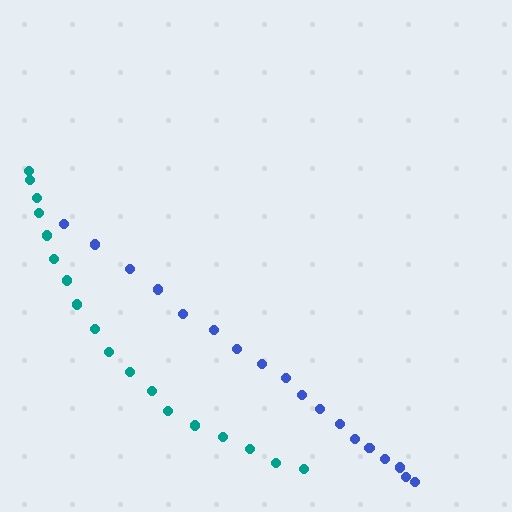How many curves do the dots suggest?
There are 2 distinct paths.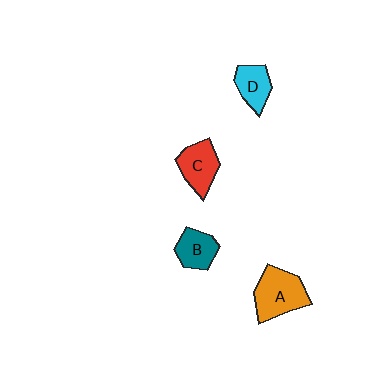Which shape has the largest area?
Shape A (orange).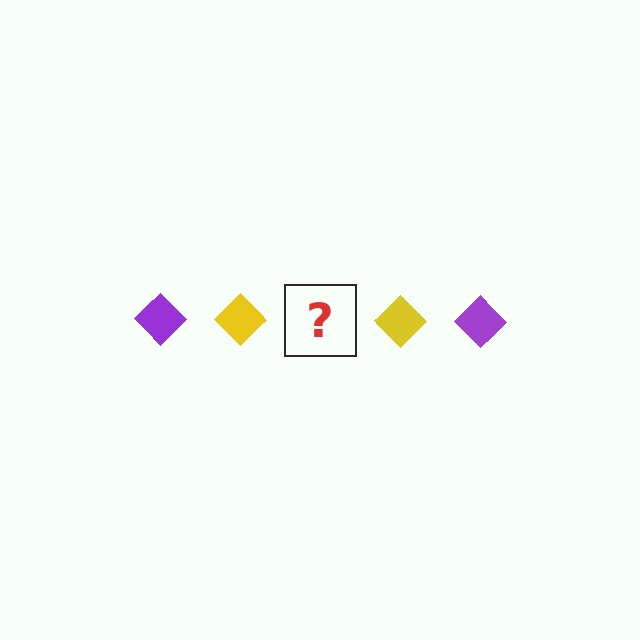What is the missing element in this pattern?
The missing element is a purple diamond.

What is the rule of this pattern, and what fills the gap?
The rule is that the pattern cycles through purple, yellow diamonds. The gap should be filled with a purple diamond.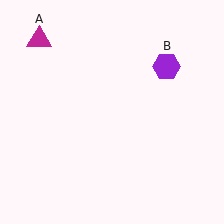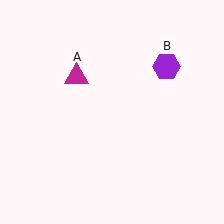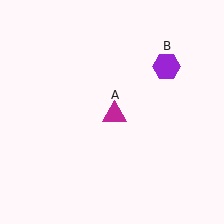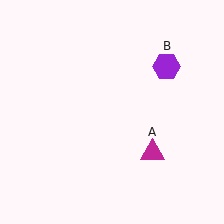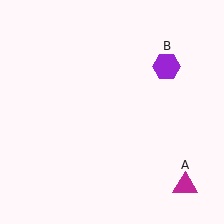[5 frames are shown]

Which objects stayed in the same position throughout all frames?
Purple hexagon (object B) remained stationary.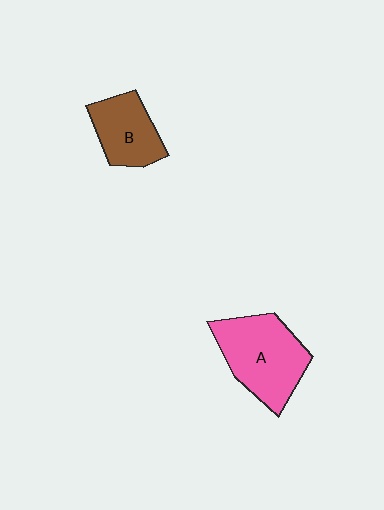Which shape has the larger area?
Shape A (pink).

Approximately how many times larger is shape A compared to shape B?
Approximately 1.5 times.